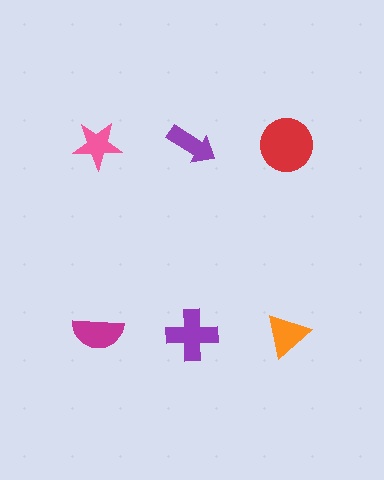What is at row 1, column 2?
A purple arrow.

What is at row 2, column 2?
A purple cross.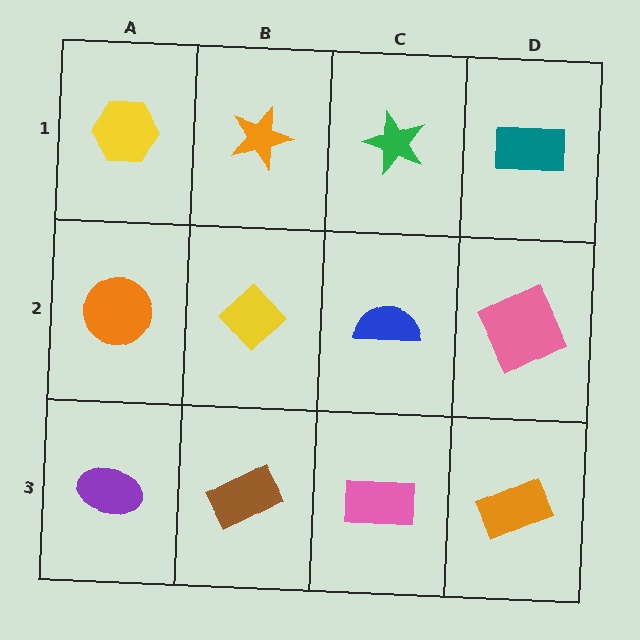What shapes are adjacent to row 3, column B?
A yellow diamond (row 2, column B), a purple ellipse (row 3, column A), a pink rectangle (row 3, column C).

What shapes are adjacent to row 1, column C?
A blue semicircle (row 2, column C), an orange star (row 1, column B), a teal rectangle (row 1, column D).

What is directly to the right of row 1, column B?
A green star.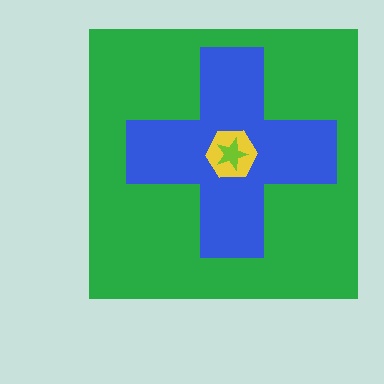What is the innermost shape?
The lime star.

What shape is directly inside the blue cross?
The yellow hexagon.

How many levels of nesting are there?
4.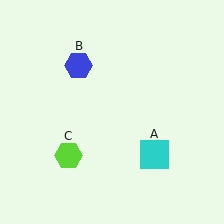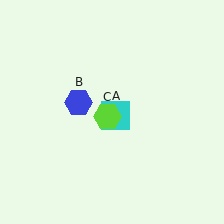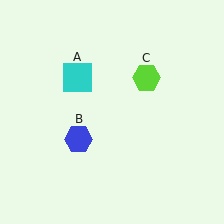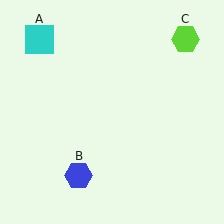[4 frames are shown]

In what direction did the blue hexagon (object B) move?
The blue hexagon (object B) moved down.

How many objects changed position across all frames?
3 objects changed position: cyan square (object A), blue hexagon (object B), lime hexagon (object C).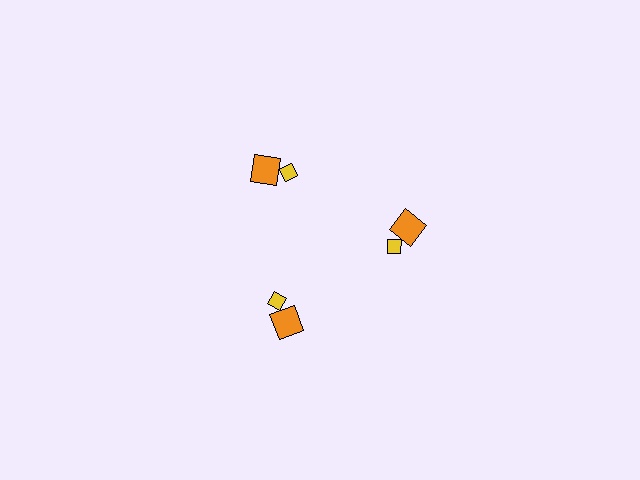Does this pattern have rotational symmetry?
Yes, this pattern has 3-fold rotational symmetry. It looks the same after rotating 120 degrees around the center.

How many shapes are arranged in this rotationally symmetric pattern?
There are 6 shapes, arranged in 3 groups of 2.